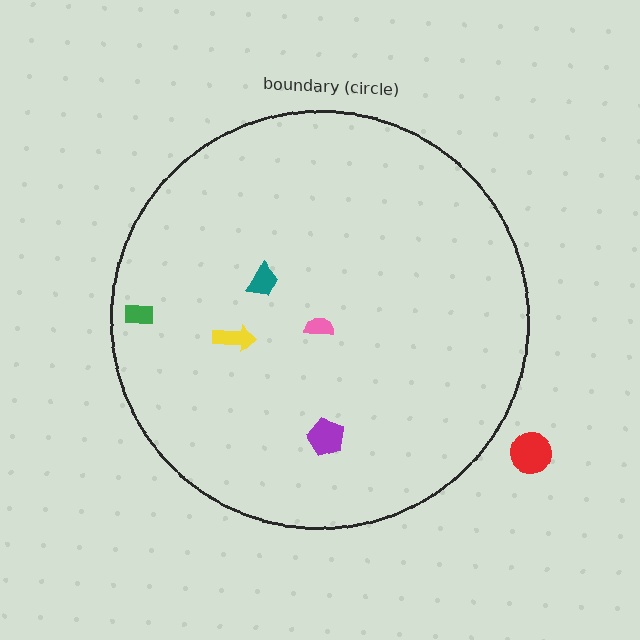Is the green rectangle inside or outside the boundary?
Inside.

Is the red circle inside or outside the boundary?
Outside.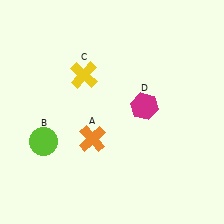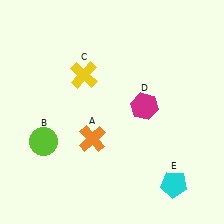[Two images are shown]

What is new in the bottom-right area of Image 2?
A cyan pentagon (E) was added in the bottom-right area of Image 2.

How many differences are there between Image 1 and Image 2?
There is 1 difference between the two images.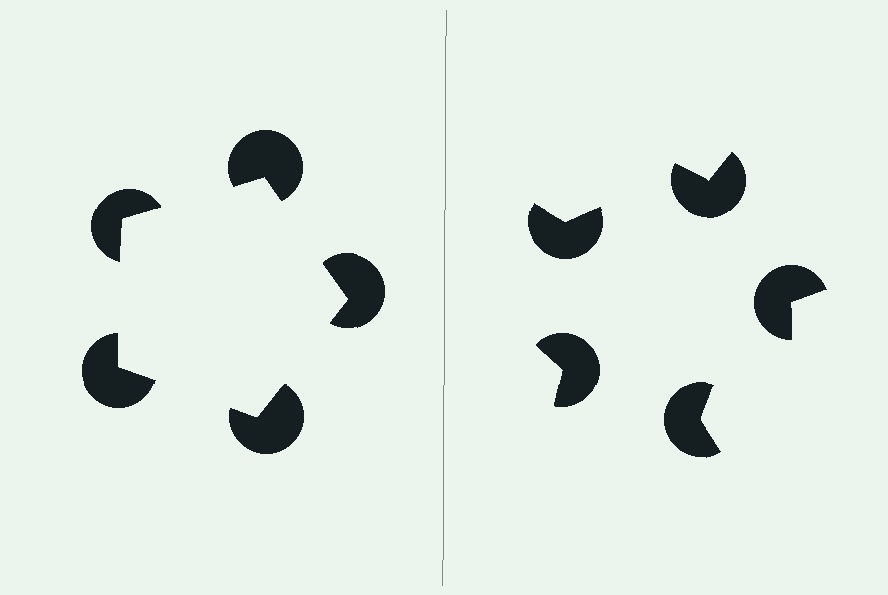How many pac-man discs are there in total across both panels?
10 — 5 on each side.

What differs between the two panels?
The pac-man discs are positioned identically on both sides; only the wedge orientations differ. On the left they align to a pentagon; on the right they are misaligned.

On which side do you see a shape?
An illusory pentagon appears on the left side. On the right side the wedge cuts are rotated, so no coherent shape forms.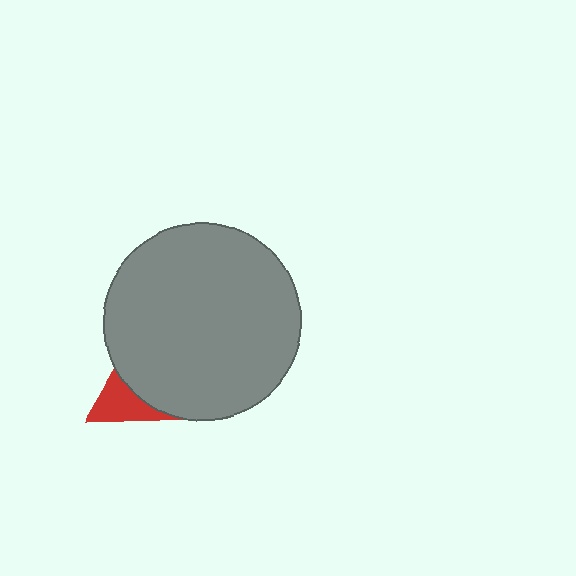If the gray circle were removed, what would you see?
You would see the complete red triangle.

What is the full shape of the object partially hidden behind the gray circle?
The partially hidden object is a red triangle.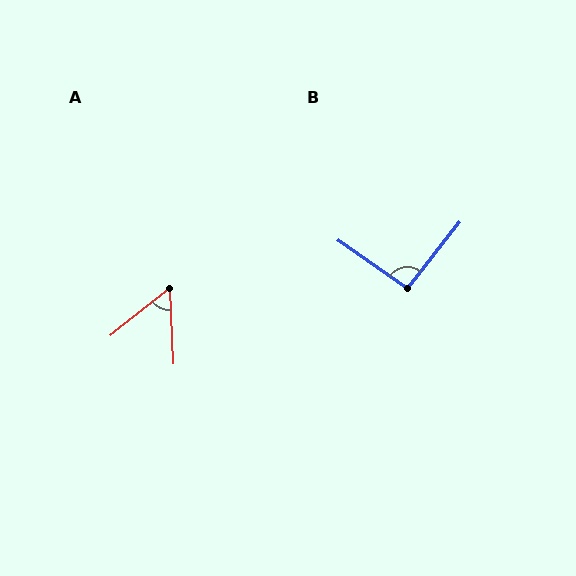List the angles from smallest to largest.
A (54°), B (93°).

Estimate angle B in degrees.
Approximately 93 degrees.